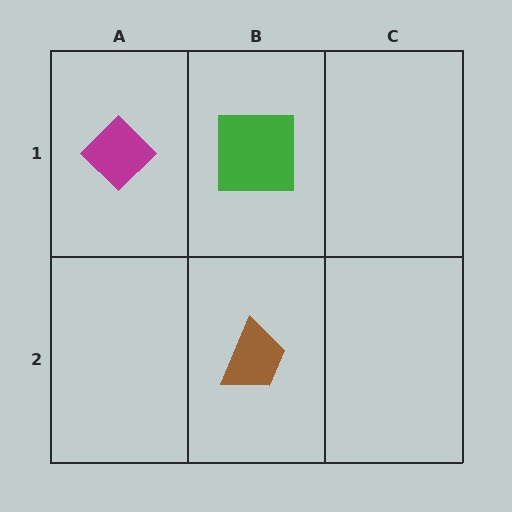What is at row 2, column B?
A brown trapezoid.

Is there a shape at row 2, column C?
No, that cell is empty.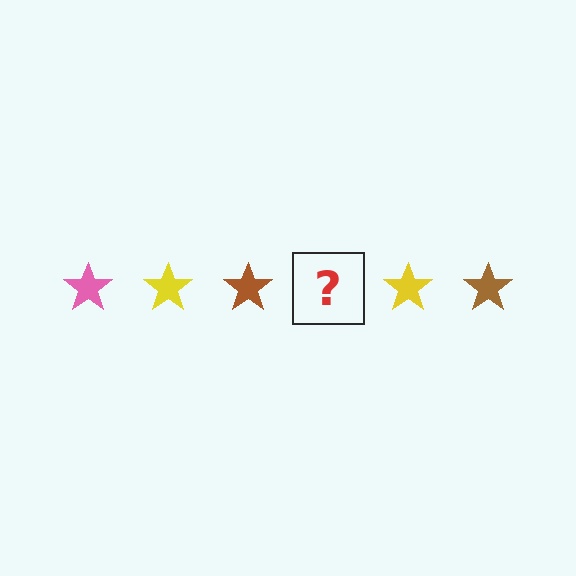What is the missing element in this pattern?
The missing element is a pink star.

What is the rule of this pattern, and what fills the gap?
The rule is that the pattern cycles through pink, yellow, brown stars. The gap should be filled with a pink star.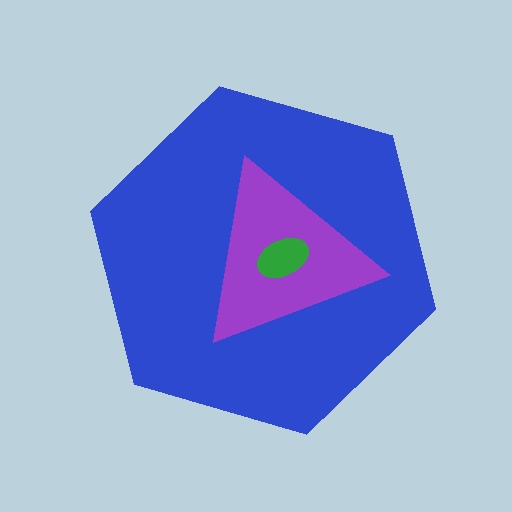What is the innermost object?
The green ellipse.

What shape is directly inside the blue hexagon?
The purple triangle.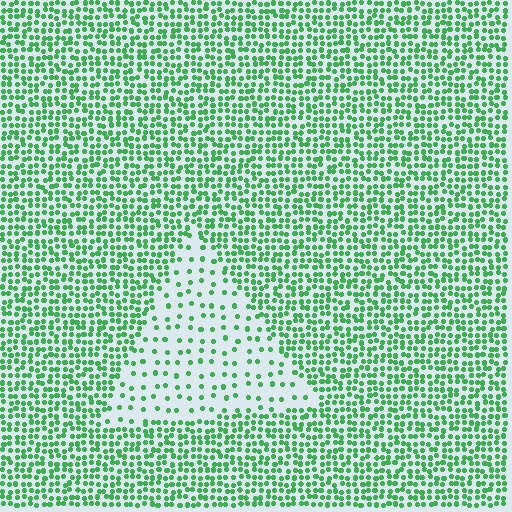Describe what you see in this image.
The image contains small green elements arranged at two different densities. A triangle-shaped region is visible where the elements are less densely packed than the surrounding area.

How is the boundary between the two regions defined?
The boundary is defined by a change in element density (approximately 2.9x ratio). All elements are the same color, size, and shape.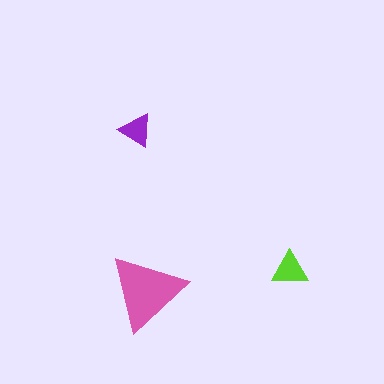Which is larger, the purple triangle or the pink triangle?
The pink one.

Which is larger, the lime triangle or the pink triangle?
The pink one.